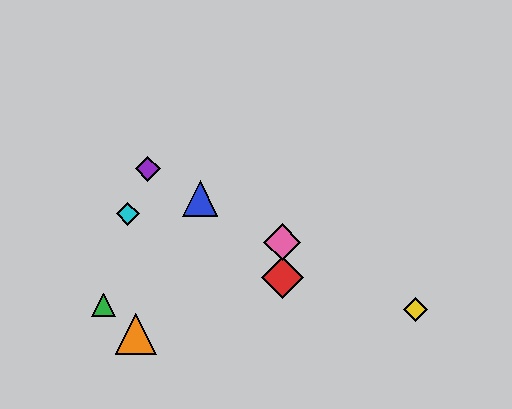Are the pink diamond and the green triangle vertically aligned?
No, the pink diamond is at x≈282 and the green triangle is at x≈104.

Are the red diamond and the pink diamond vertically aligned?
Yes, both are at x≈282.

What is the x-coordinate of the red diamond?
The red diamond is at x≈282.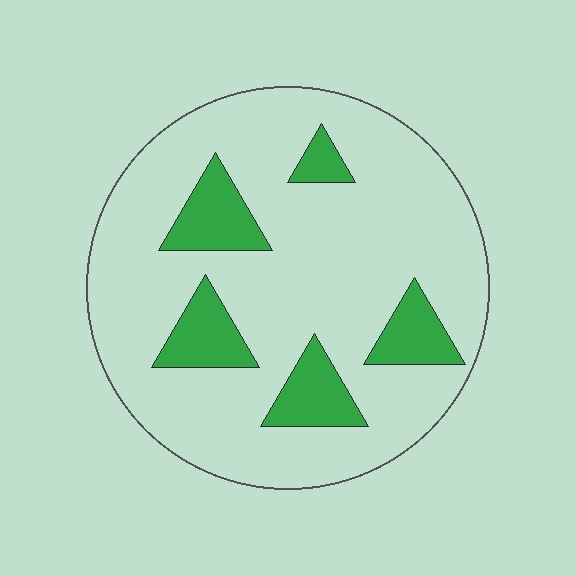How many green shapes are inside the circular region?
5.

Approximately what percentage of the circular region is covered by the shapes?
Approximately 20%.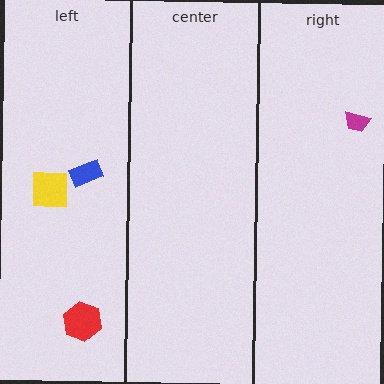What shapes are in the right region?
The magenta trapezoid.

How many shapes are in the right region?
1.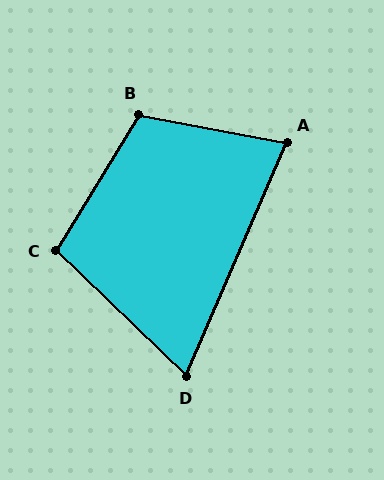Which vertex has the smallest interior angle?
D, at approximately 69 degrees.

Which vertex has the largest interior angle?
B, at approximately 111 degrees.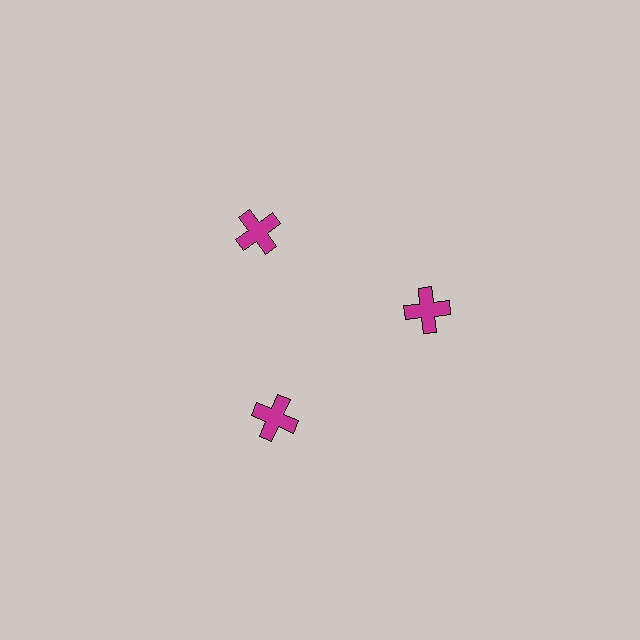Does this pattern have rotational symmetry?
Yes, this pattern has 3-fold rotational symmetry. It looks the same after rotating 120 degrees around the center.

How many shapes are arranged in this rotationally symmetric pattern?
There are 3 shapes, arranged in 3 groups of 1.